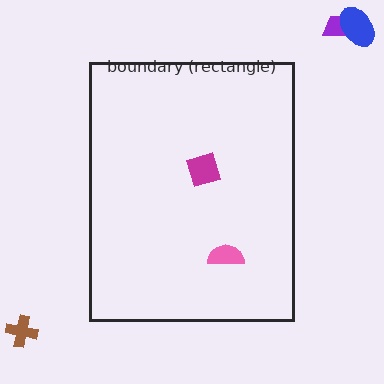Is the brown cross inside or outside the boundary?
Outside.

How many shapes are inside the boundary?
2 inside, 3 outside.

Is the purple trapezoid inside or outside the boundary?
Outside.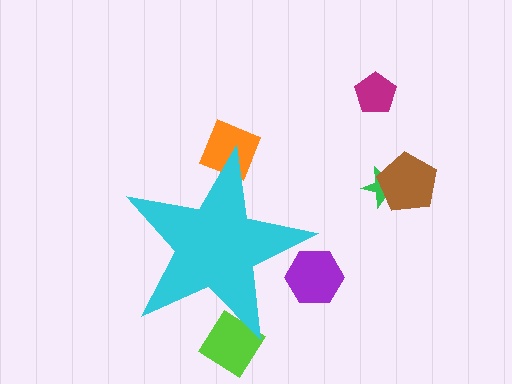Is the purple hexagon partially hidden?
Yes, the purple hexagon is partially hidden behind the cyan star.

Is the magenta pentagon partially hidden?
No, the magenta pentagon is fully visible.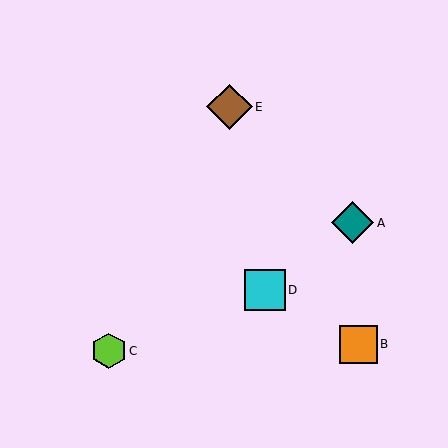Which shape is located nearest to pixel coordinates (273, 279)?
The cyan square (labeled D) at (265, 290) is nearest to that location.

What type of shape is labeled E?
Shape E is a brown diamond.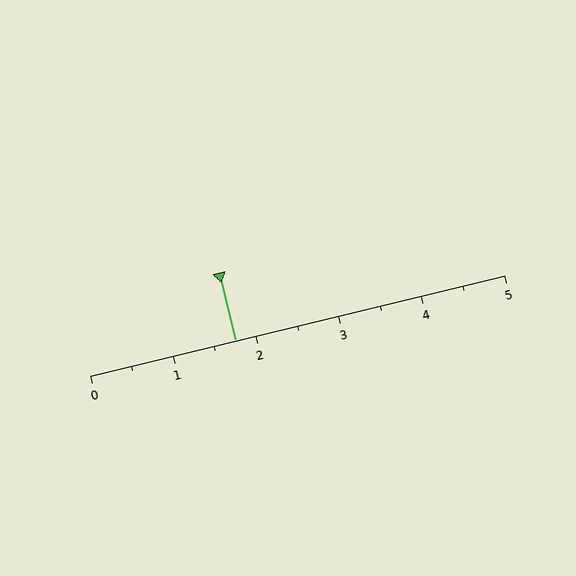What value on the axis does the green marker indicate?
The marker indicates approximately 1.8.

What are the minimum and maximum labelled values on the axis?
The axis runs from 0 to 5.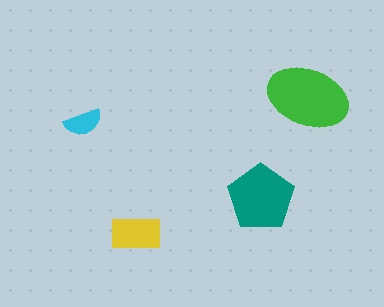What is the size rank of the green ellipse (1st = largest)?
1st.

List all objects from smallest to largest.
The cyan semicircle, the yellow rectangle, the teal pentagon, the green ellipse.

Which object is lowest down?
The yellow rectangle is bottommost.